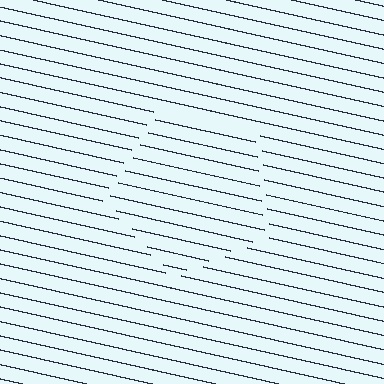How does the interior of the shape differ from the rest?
The interior of the shape contains the same grating, shifted by half a period — the contour is defined by the phase discontinuity where line-ends from the inner and outer gratings abut.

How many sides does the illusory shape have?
5 sides — the line-ends trace a pentagon.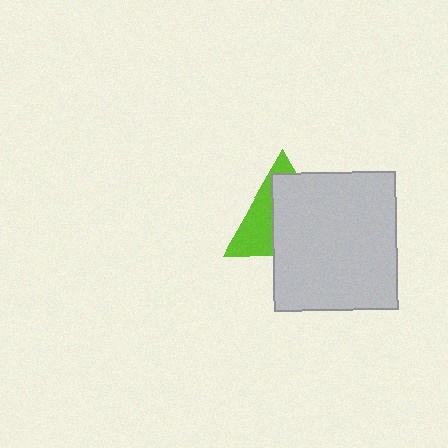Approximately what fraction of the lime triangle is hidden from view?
Roughly 63% of the lime triangle is hidden behind the light gray rectangle.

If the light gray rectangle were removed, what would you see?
You would see the complete lime triangle.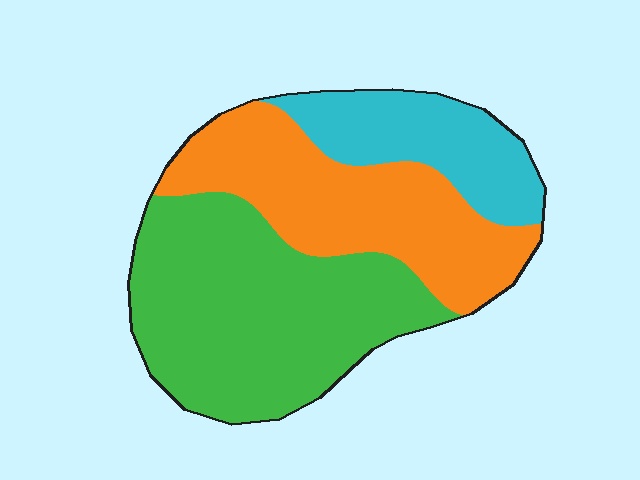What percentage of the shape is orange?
Orange covers 34% of the shape.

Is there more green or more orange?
Green.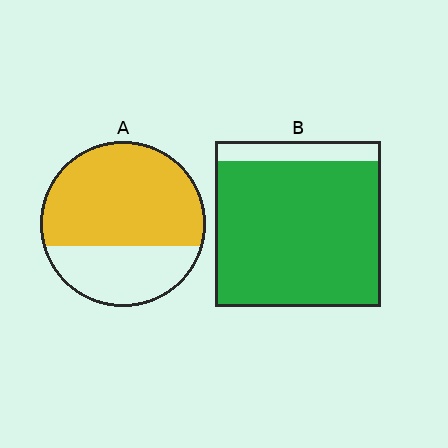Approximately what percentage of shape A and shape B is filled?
A is approximately 65% and B is approximately 90%.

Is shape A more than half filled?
Yes.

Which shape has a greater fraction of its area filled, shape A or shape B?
Shape B.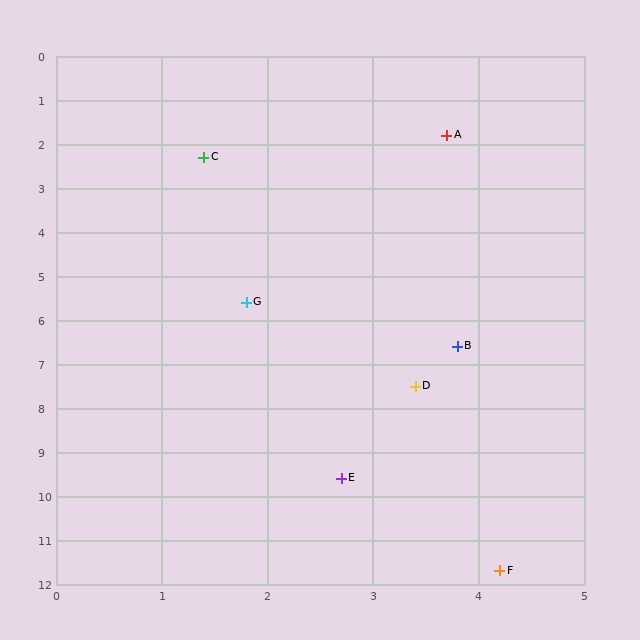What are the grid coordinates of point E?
Point E is at approximately (2.7, 9.6).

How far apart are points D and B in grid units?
Points D and B are about 1.0 grid units apart.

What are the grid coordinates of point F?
Point F is at approximately (4.2, 11.7).